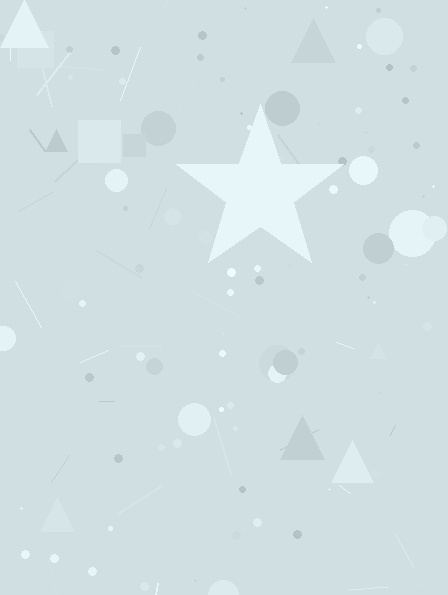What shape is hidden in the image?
A star is hidden in the image.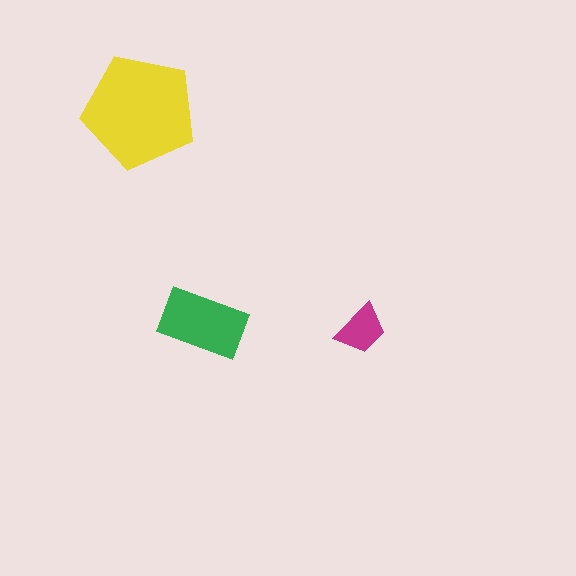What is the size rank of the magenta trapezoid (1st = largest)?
3rd.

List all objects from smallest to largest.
The magenta trapezoid, the green rectangle, the yellow pentagon.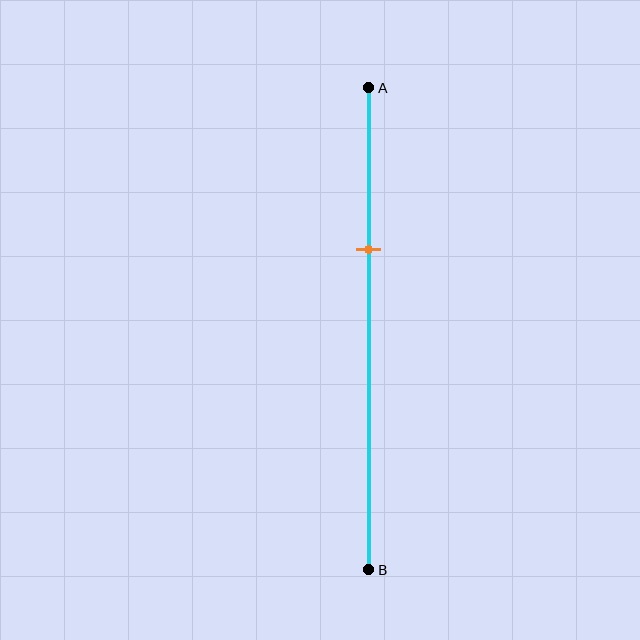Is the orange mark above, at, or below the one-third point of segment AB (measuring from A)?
The orange mark is approximately at the one-third point of segment AB.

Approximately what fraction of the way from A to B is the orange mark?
The orange mark is approximately 35% of the way from A to B.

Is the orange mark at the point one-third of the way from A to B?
Yes, the mark is approximately at the one-third point.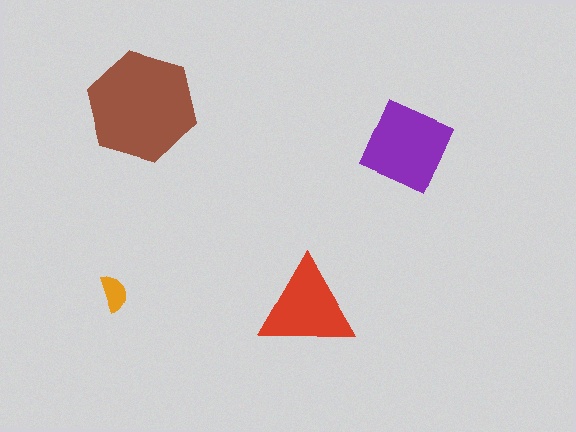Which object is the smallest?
The orange semicircle.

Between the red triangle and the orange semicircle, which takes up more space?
The red triangle.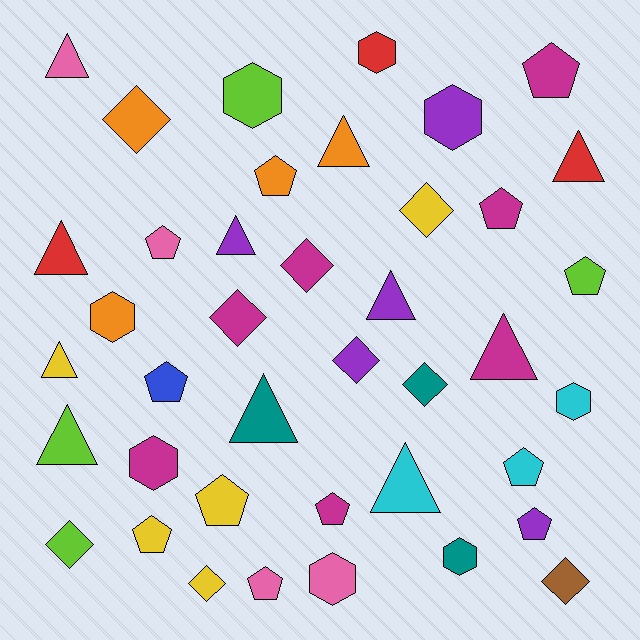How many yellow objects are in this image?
There are 5 yellow objects.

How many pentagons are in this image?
There are 12 pentagons.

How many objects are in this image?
There are 40 objects.